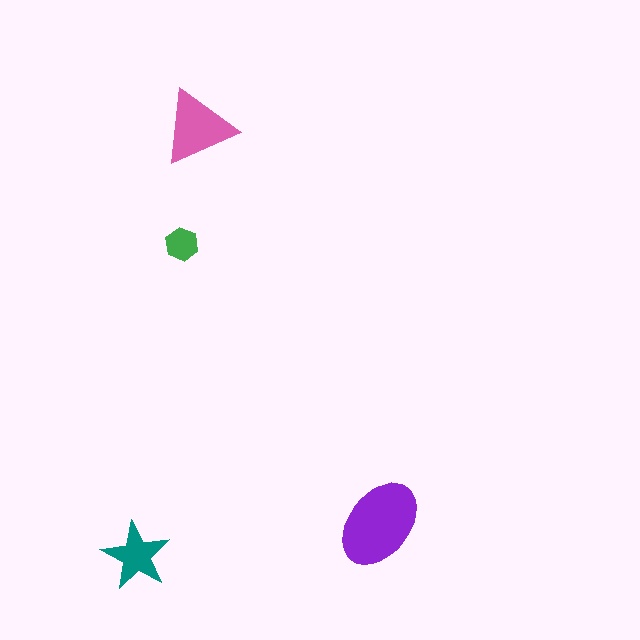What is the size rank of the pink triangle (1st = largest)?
2nd.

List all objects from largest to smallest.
The purple ellipse, the pink triangle, the teal star, the green hexagon.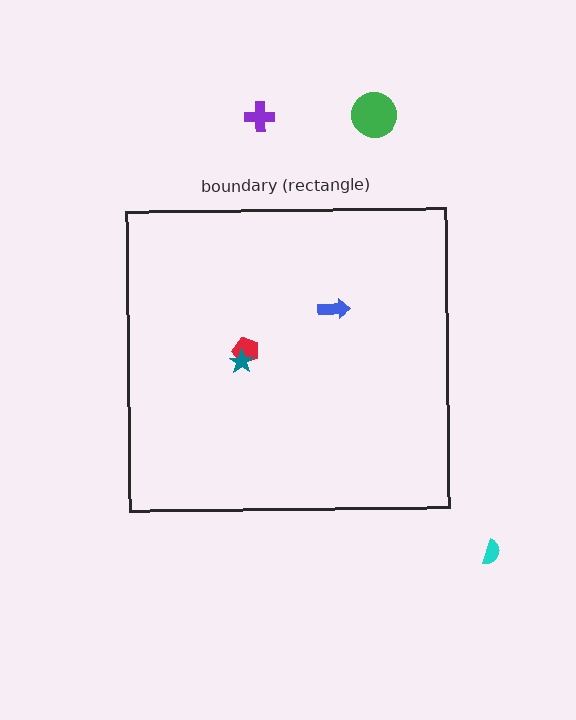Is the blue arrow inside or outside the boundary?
Inside.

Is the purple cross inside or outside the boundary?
Outside.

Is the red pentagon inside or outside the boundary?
Inside.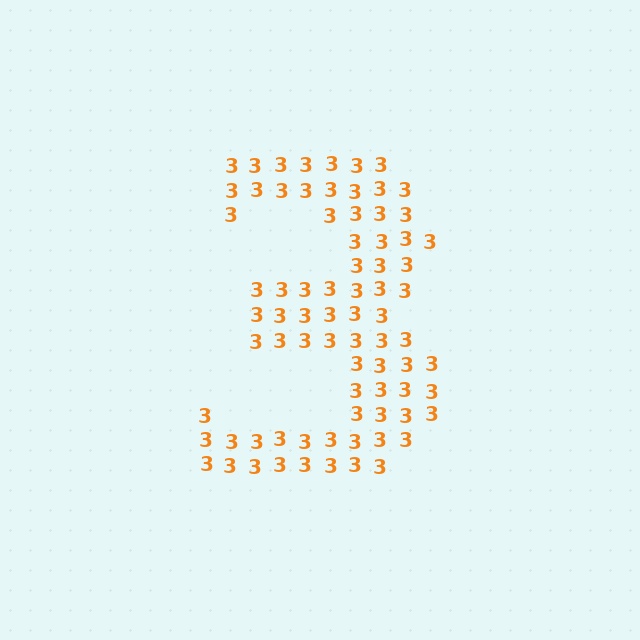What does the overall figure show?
The overall figure shows the digit 3.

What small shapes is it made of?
It is made of small digit 3's.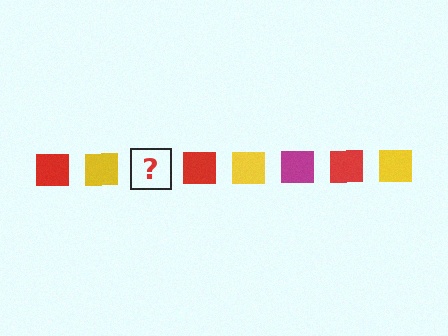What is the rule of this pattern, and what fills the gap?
The rule is that the pattern cycles through red, yellow, magenta squares. The gap should be filled with a magenta square.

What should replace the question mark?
The question mark should be replaced with a magenta square.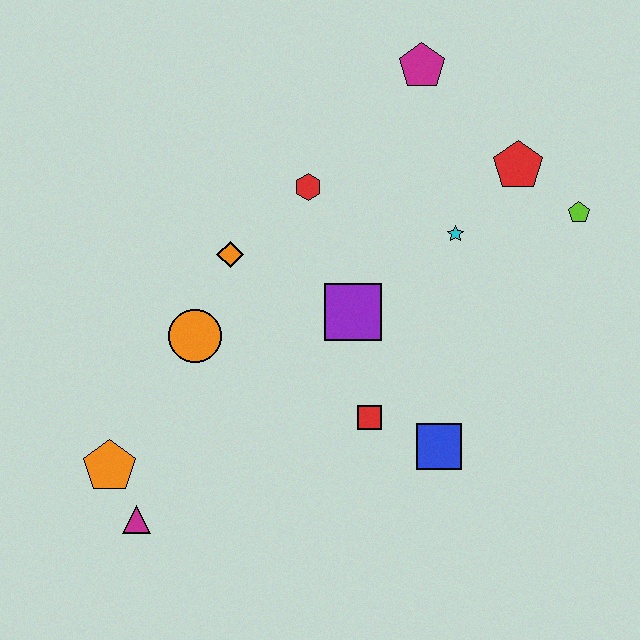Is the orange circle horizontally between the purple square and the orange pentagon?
Yes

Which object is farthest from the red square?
The magenta pentagon is farthest from the red square.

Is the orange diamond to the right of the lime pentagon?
No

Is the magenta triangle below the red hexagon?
Yes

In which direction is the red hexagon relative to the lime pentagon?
The red hexagon is to the left of the lime pentagon.